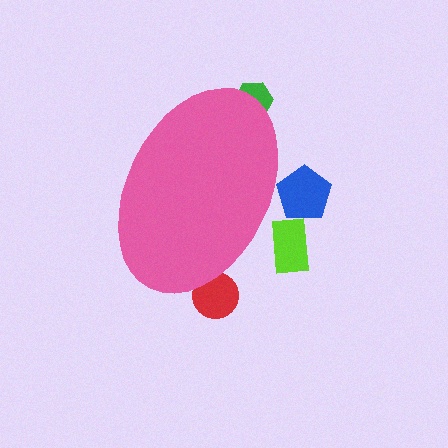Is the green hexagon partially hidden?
Yes, the green hexagon is partially hidden behind the pink ellipse.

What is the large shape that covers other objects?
A pink ellipse.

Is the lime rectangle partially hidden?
Yes, the lime rectangle is partially hidden behind the pink ellipse.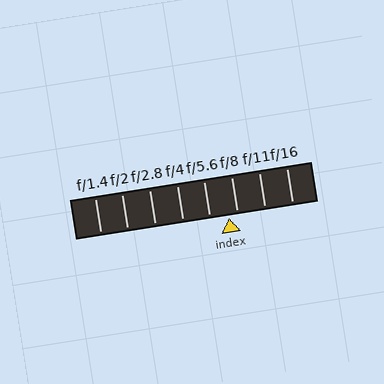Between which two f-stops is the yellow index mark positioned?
The index mark is between f/5.6 and f/8.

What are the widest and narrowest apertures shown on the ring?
The widest aperture shown is f/1.4 and the narrowest is f/16.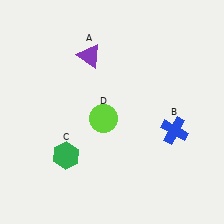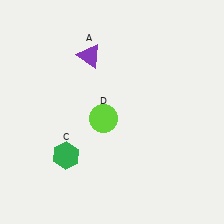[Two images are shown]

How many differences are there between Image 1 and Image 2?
There is 1 difference between the two images.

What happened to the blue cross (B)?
The blue cross (B) was removed in Image 2. It was in the bottom-right area of Image 1.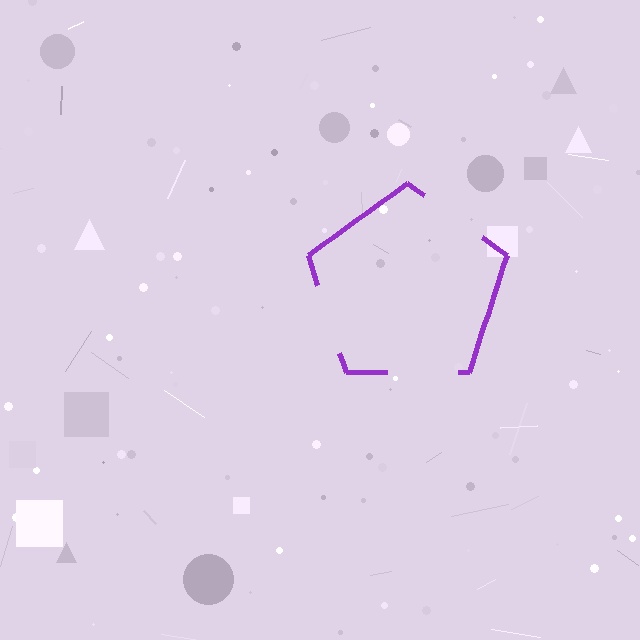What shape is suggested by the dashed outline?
The dashed outline suggests a pentagon.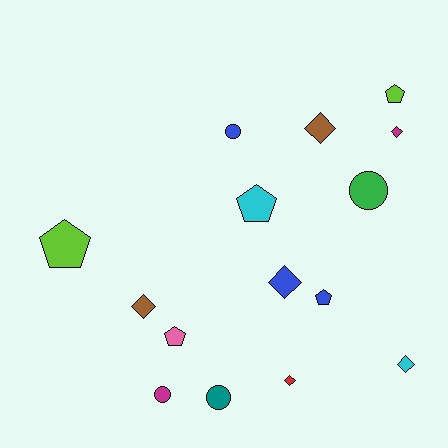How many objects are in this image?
There are 15 objects.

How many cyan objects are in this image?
There are 2 cyan objects.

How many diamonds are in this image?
There are 6 diamonds.